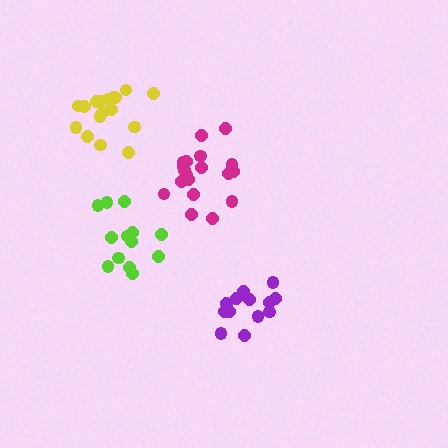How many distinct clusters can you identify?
There are 4 distinct clusters.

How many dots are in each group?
Group 1: 13 dots, Group 2: 19 dots, Group 3: 13 dots, Group 4: 17 dots (62 total).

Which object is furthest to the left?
The yellow cluster is leftmost.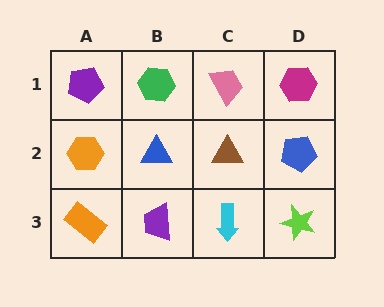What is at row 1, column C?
A pink trapezoid.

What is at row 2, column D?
A blue pentagon.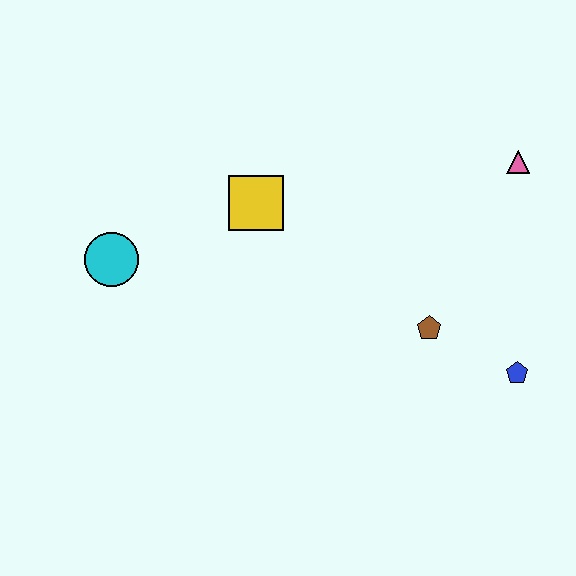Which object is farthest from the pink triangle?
The cyan circle is farthest from the pink triangle.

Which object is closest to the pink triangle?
The brown pentagon is closest to the pink triangle.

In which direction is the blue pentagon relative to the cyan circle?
The blue pentagon is to the right of the cyan circle.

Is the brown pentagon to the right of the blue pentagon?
No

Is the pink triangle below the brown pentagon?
No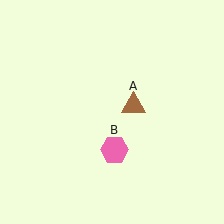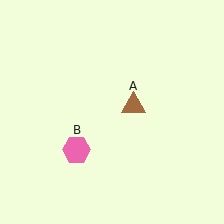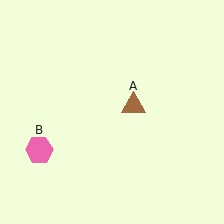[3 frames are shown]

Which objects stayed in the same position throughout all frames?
Brown triangle (object A) remained stationary.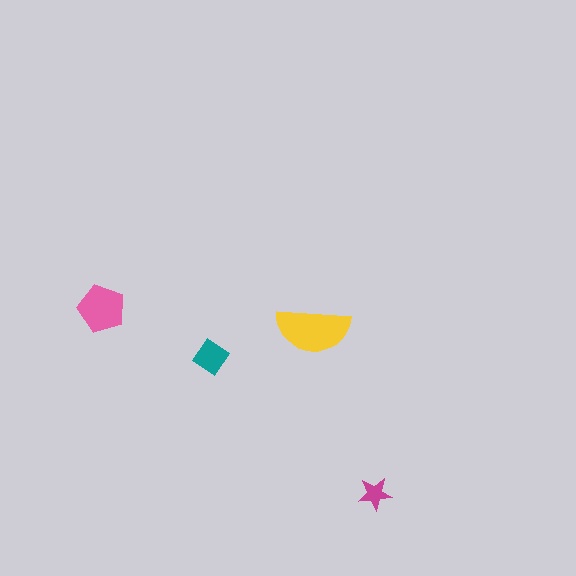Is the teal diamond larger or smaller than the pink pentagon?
Smaller.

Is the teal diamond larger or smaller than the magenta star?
Larger.